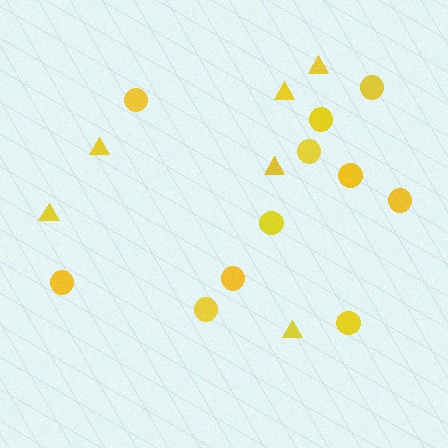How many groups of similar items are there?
There are 2 groups: one group of circles (11) and one group of triangles (6).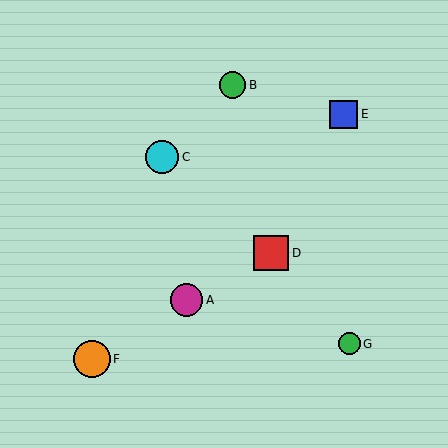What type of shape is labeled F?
Shape F is an orange circle.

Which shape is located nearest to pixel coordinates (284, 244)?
The red square (labeled D) at (271, 253) is nearest to that location.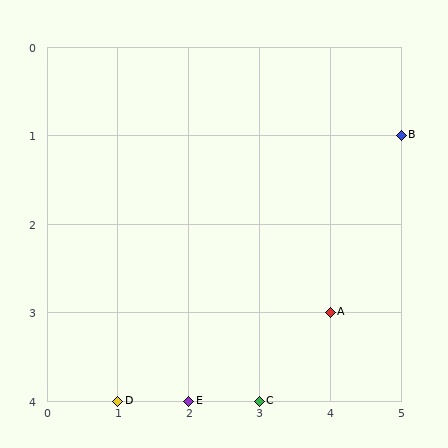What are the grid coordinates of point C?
Point C is at grid coordinates (3, 4).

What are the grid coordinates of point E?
Point E is at grid coordinates (2, 4).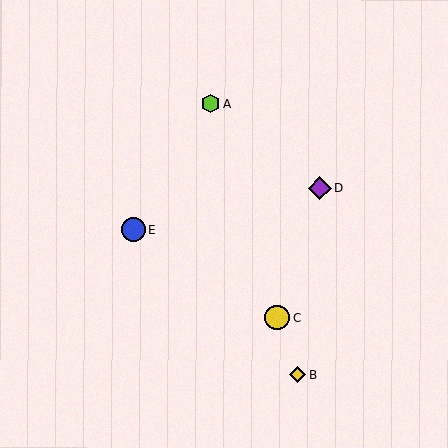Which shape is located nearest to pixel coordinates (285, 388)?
The yellow diamond (labeled B) at (298, 375) is nearest to that location.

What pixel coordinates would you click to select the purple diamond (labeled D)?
Click at (320, 188) to select the purple diamond D.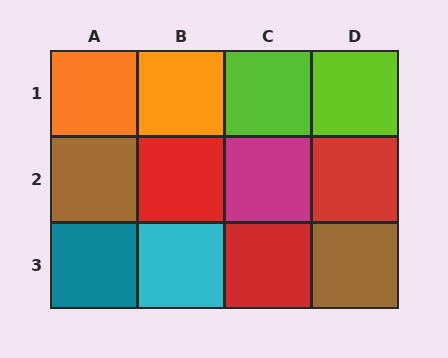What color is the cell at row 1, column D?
Lime.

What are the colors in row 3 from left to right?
Teal, cyan, red, brown.